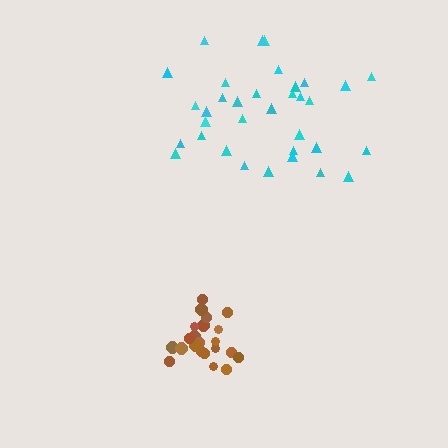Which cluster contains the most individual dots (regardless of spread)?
Cyan (34).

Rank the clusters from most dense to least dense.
brown, cyan.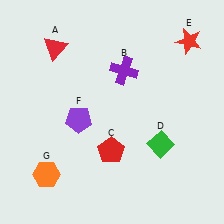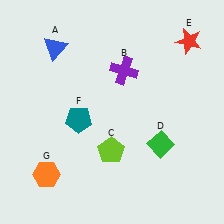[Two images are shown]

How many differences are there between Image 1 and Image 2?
There are 3 differences between the two images.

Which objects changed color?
A changed from red to blue. C changed from red to lime. F changed from purple to teal.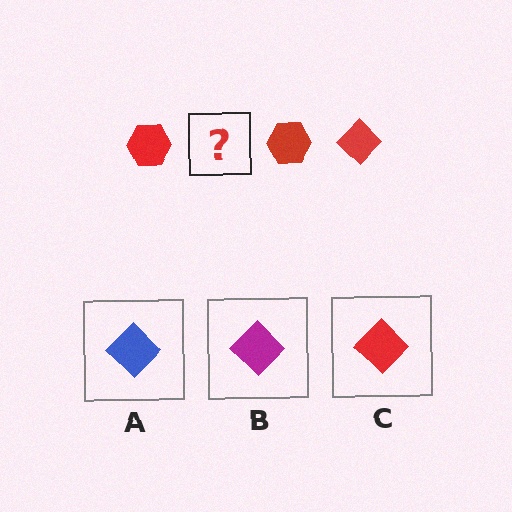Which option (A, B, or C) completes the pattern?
C.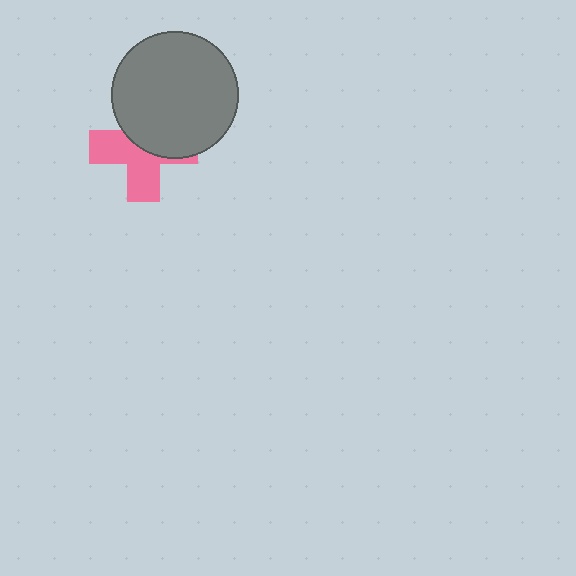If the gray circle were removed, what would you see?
You would see the complete pink cross.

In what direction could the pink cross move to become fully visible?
The pink cross could move down. That would shift it out from behind the gray circle entirely.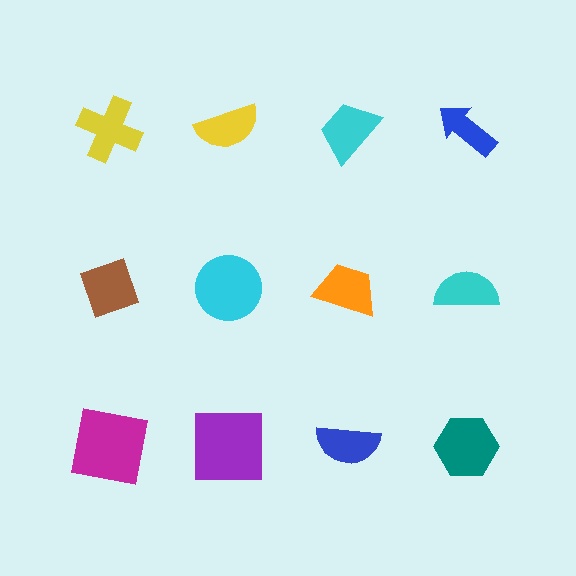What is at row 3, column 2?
A purple square.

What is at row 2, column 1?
A brown diamond.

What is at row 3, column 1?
A magenta square.